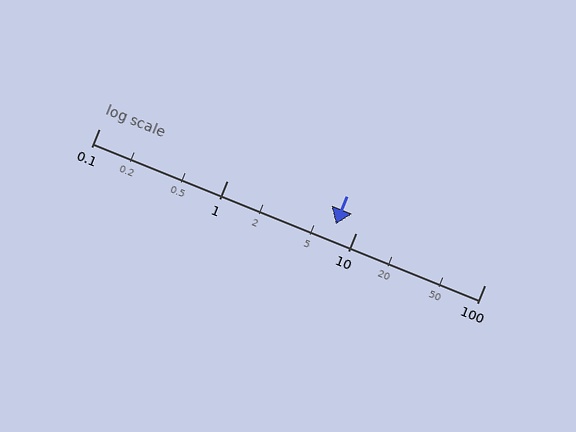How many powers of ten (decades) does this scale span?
The scale spans 3 decades, from 0.1 to 100.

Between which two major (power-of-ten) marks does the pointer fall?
The pointer is between 1 and 10.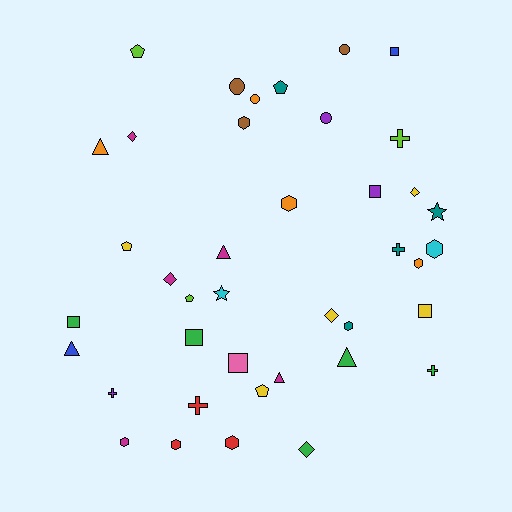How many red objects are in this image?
There are 3 red objects.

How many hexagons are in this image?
There are 8 hexagons.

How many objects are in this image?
There are 40 objects.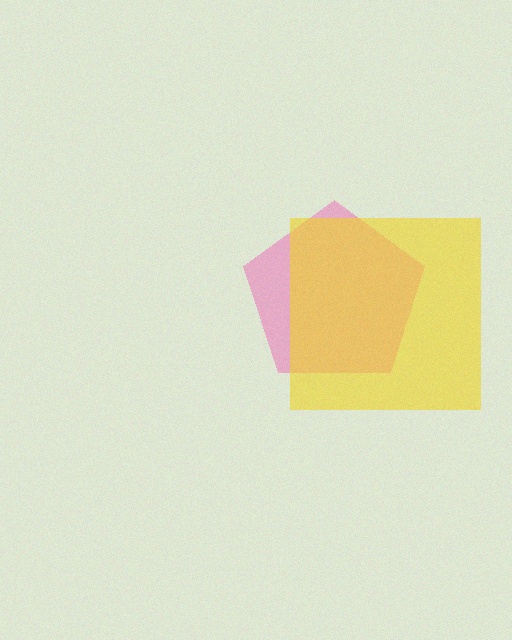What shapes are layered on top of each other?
The layered shapes are: a pink pentagon, a yellow square.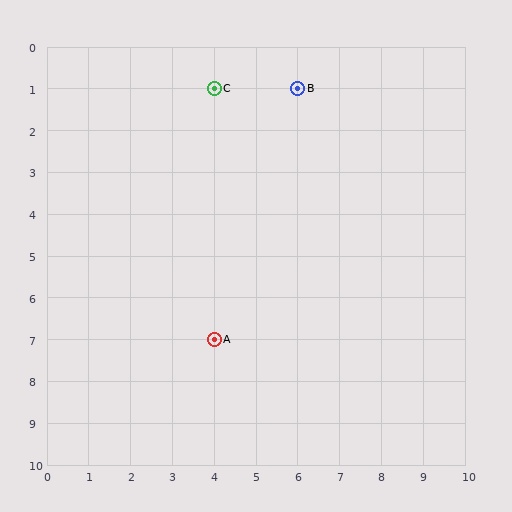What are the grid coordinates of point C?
Point C is at grid coordinates (4, 1).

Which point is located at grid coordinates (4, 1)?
Point C is at (4, 1).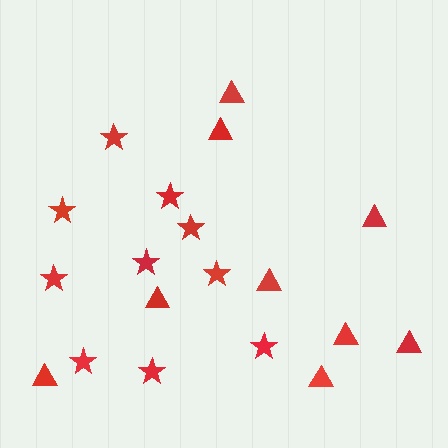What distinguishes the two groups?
There are 2 groups: one group of stars (10) and one group of triangles (9).